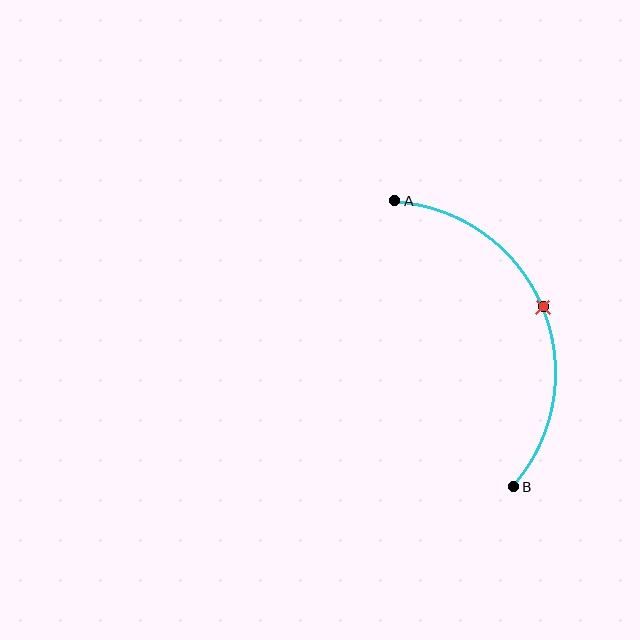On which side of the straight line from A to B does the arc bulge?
The arc bulges to the right of the straight line connecting A and B.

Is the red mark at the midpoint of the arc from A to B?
Yes. The red mark lies on the arc at equal arc-length from both A and B — it is the arc midpoint.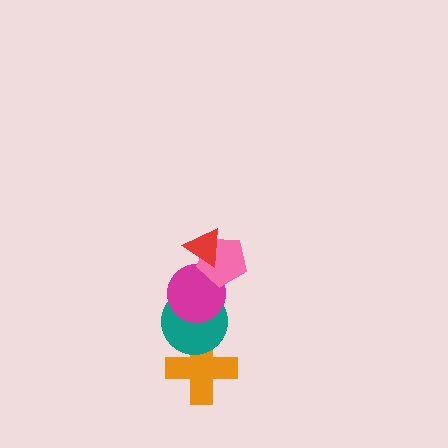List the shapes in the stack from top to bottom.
From top to bottom: the red triangle, the pink pentagon, the magenta circle, the teal circle, the orange cross.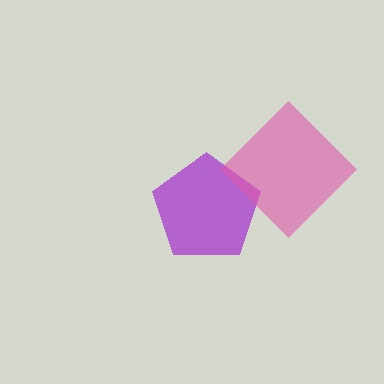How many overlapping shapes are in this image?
There are 2 overlapping shapes in the image.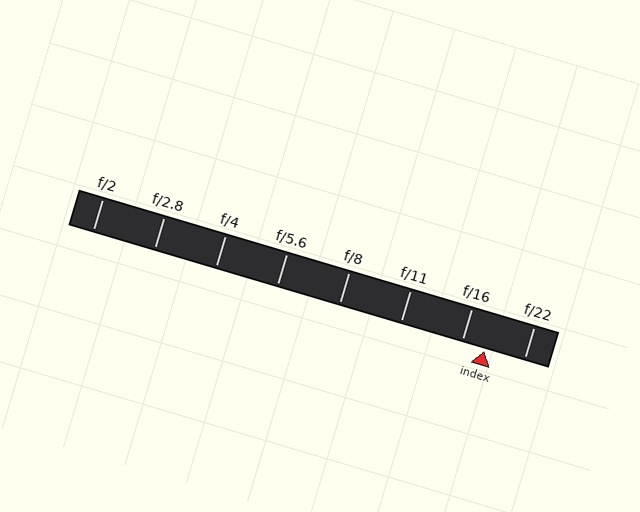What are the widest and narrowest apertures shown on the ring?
The widest aperture shown is f/2 and the narrowest is f/22.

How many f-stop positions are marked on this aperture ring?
There are 8 f-stop positions marked.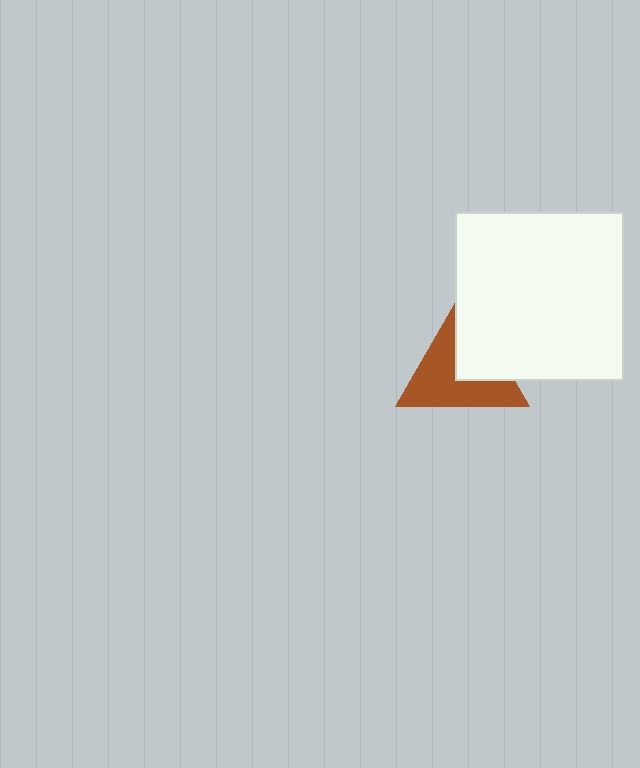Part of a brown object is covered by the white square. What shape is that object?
It is a triangle.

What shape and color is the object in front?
The object in front is a white square.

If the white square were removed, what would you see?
You would see the complete brown triangle.